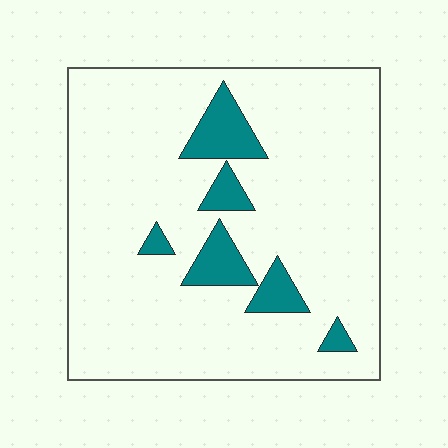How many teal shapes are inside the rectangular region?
6.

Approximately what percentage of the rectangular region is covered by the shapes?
Approximately 10%.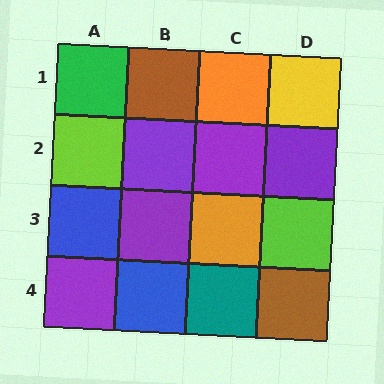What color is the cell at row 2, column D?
Purple.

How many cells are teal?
1 cell is teal.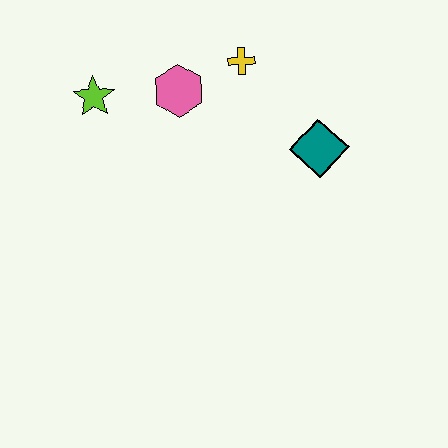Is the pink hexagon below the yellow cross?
Yes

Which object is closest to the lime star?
The pink hexagon is closest to the lime star.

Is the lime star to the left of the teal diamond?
Yes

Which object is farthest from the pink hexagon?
The teal diamond is farthest from the pink hexagon.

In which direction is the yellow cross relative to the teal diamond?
The yellow cross is above the teal diamond.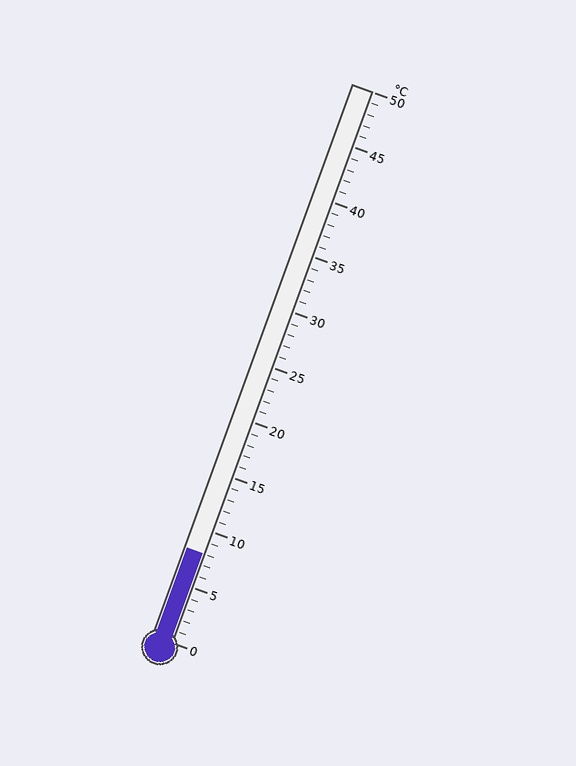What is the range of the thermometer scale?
The thermometer scale ranges from 0°C to 50°C.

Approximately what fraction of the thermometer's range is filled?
The thermometer is filled to approximately 15% of its range.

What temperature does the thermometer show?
The thermometer shows approximately 8°C.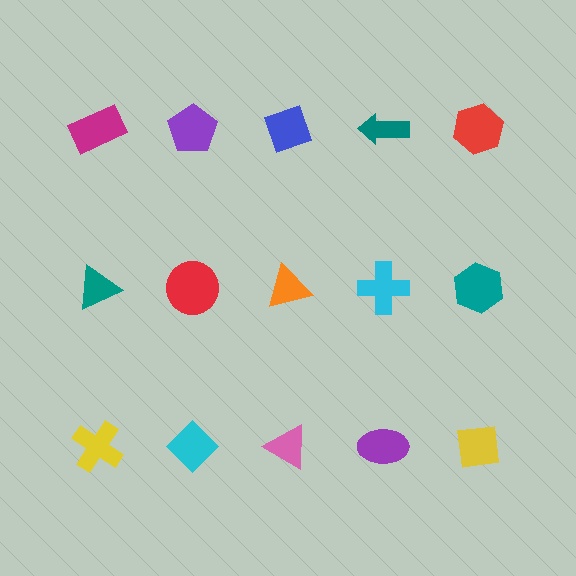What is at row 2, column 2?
A red circle.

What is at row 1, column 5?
A red hexagon.